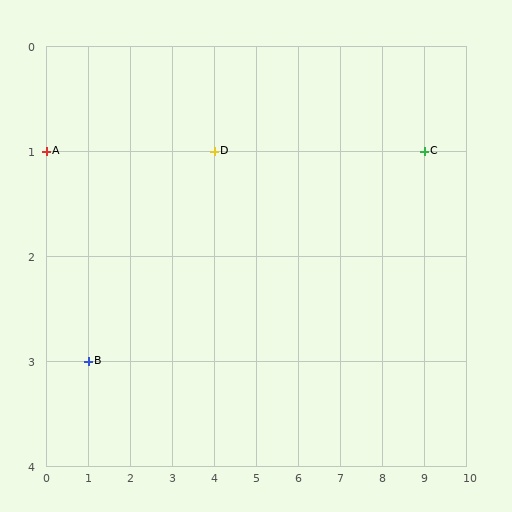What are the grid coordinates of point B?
Point B is at grid coordinates (1, 3).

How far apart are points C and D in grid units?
Points C and D are 5 columns apart.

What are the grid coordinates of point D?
Point D is at grid coordinates (4, 1).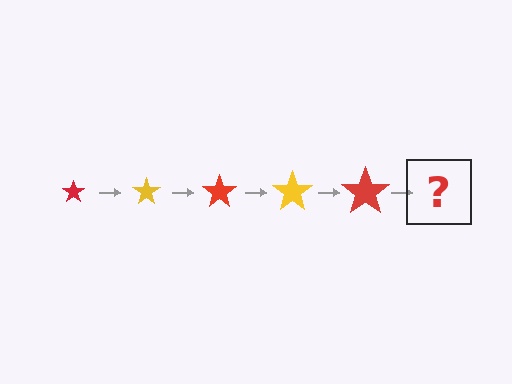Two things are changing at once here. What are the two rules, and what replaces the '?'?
The two rules are that the star grows larger each step and the color cycles through red and yellow. The '?' should be a yellow star, larger than the previous one.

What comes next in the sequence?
The next element should be a yellow star, larger than the previous one.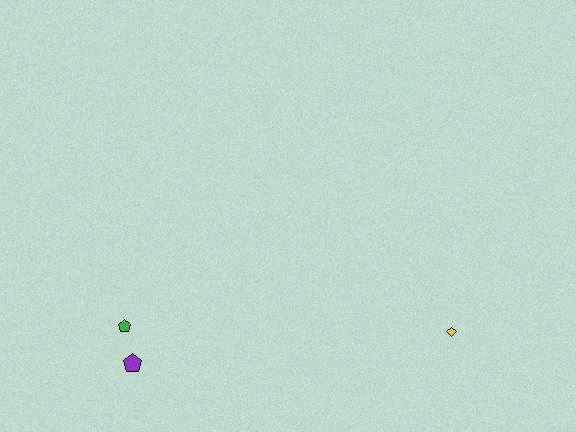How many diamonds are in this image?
There is 1 diamond.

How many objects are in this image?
There are 3 objects.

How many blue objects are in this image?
There are no blue objects.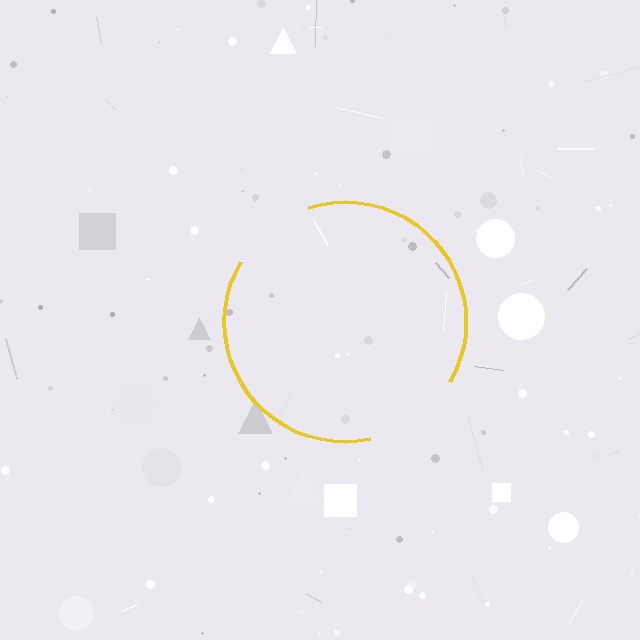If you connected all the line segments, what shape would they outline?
They would outline a circle.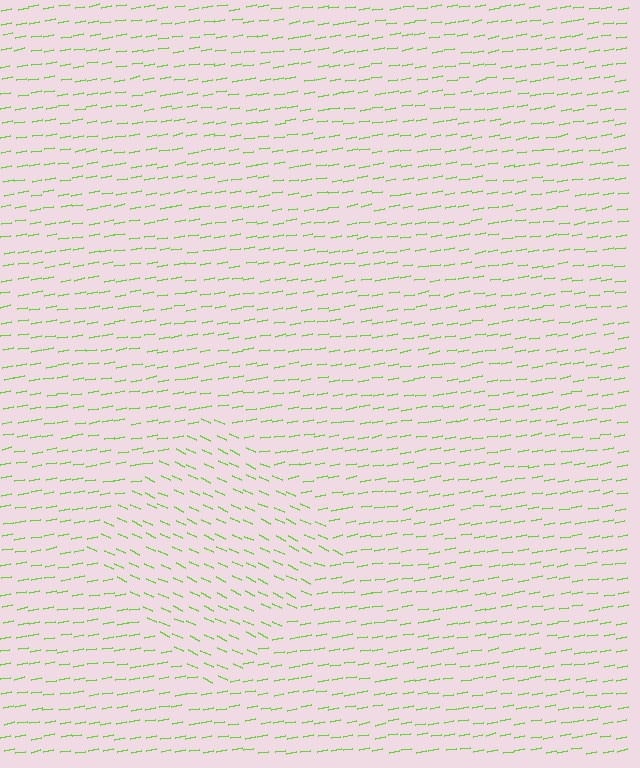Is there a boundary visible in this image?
Yes, there is a texture boundary formed by a change in line orientation.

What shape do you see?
I see a diamond.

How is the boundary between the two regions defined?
The boundary is defined purely by a change in line orientation (approximately 35 degrees difference). All lines are the same color and thickness.